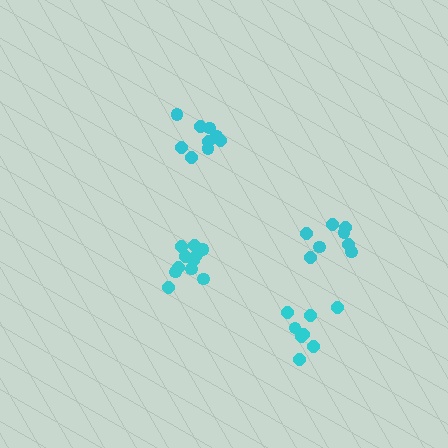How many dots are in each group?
Group 1: 9 dots, Group 2: 8 dots, Group 3: 8 dots, Group 4: 12 dots (37 total).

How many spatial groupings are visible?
There are 4 spatial groupings.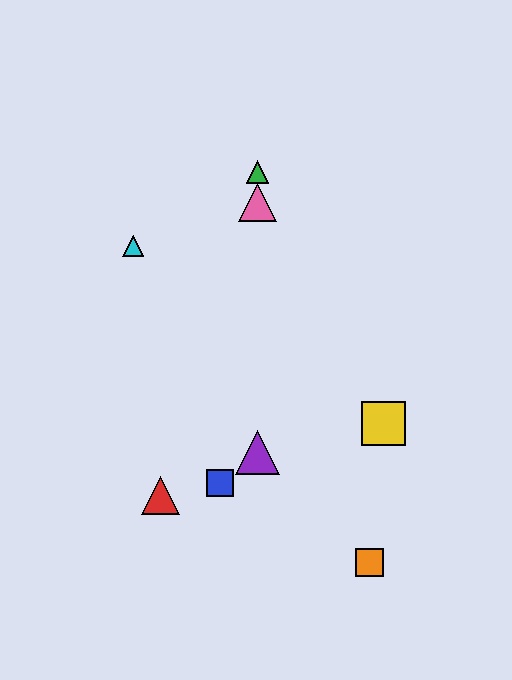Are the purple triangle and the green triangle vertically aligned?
Yes, both are at x≈257.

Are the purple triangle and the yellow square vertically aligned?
No, the purple triangle is at x≈257 and the yellow square is at x≈384.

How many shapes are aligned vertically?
3 shapes (the green triangle, the purple triangle, the pink triangle) are aligned vertically.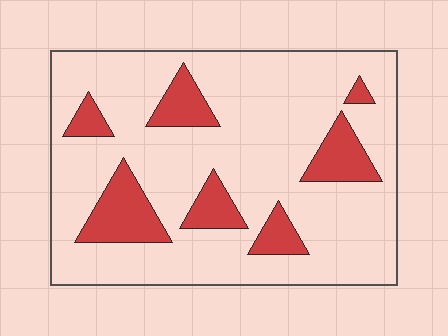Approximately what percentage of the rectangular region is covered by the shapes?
Approximately 20%.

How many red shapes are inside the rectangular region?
7.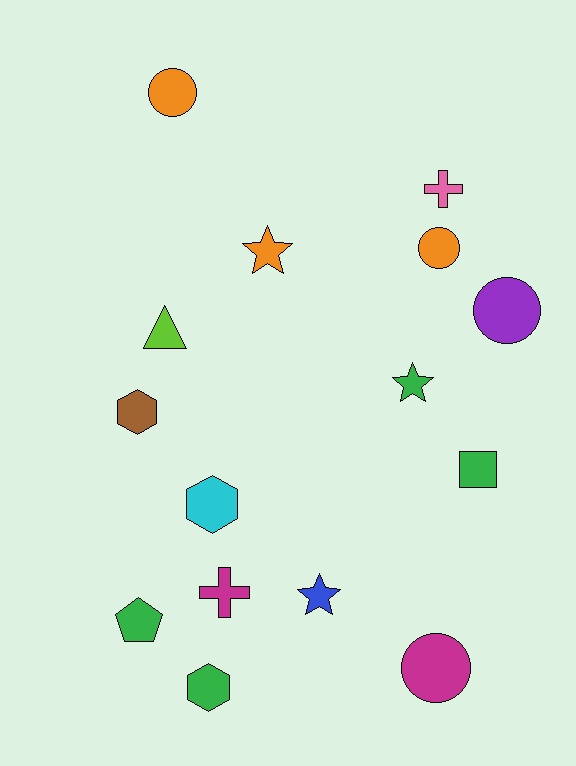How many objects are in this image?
There are 15 objects.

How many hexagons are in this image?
There are 3 hexagons.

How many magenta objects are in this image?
There are 2 magenta objects.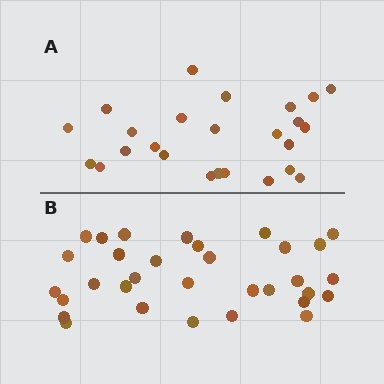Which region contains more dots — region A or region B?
Region B (the bottom region) has more dots.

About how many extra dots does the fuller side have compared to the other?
Region B has roughly 8 or so more dots than region A.